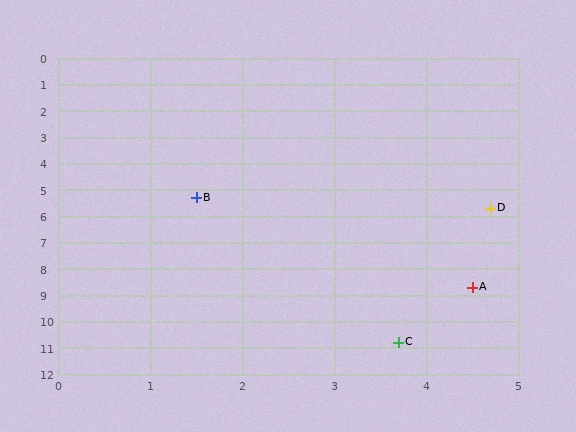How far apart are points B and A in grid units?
Points B and A are about 4.5 grid units apart.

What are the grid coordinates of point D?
Point D is at approximately (4.7, 5.7).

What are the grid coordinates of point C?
Point C is at approximately (3.7, 10.8).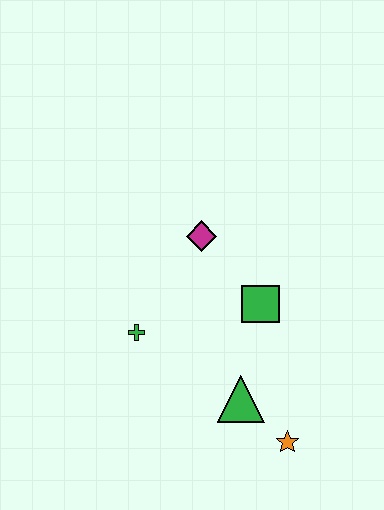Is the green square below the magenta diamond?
Yes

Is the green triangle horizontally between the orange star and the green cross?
Yes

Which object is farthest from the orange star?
The magenta diamond is farthest from the orange star.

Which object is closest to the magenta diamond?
The green square is closest to the magenta diamond.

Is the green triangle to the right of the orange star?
No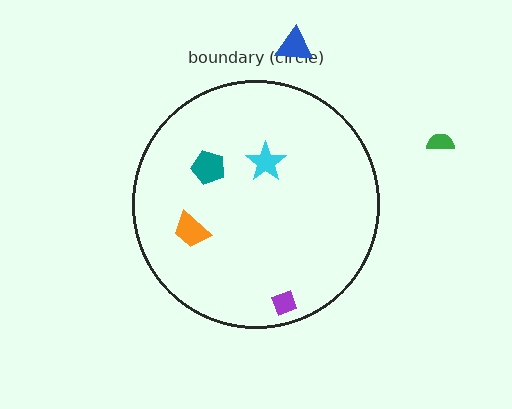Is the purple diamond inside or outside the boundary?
Inside.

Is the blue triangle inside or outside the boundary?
Outside.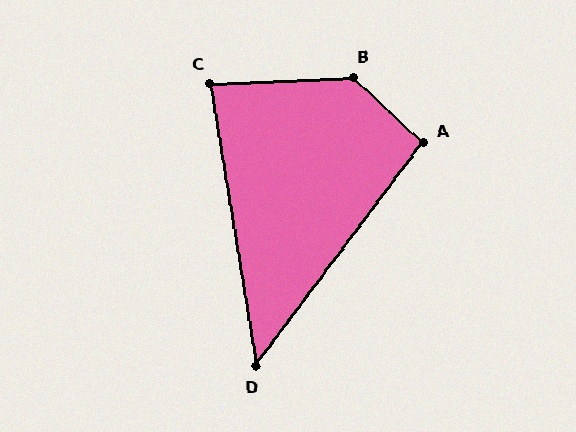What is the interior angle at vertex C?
Approximately 83 degrees (acute).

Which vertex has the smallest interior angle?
D, at approximately 46 degrees.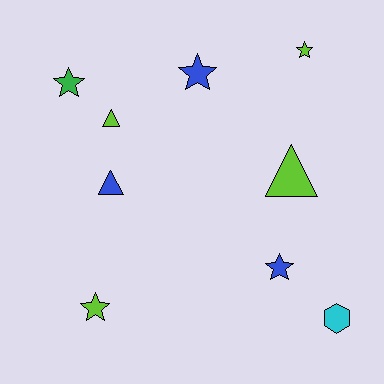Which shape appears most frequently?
Star, with 5 objects.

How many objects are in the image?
There are 9 objects.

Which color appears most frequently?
Lime, with 4 objects.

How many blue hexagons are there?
There are no blue hexagons.